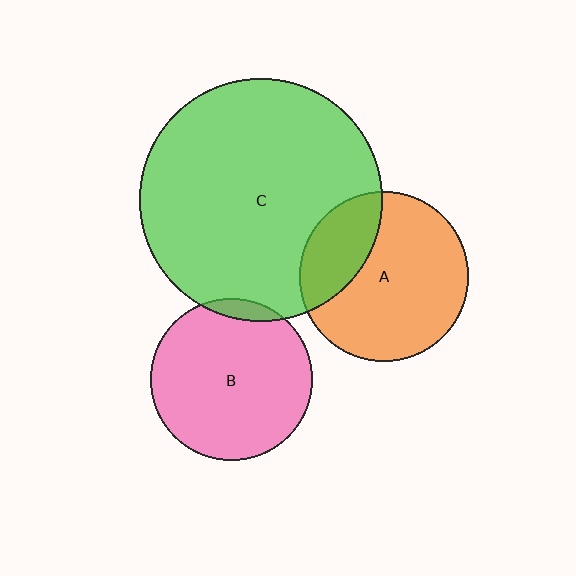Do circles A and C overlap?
Yes.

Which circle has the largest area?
Circle C (green).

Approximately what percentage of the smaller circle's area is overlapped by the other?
Approximately 25%.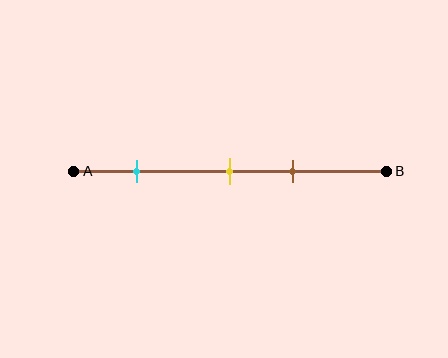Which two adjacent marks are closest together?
The yellow and brown marks are the closest adjacent pair.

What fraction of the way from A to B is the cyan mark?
The cyan mark is approximately 20% (0.2) of the way from A to B.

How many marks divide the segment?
There are 3 marks dividing the segment.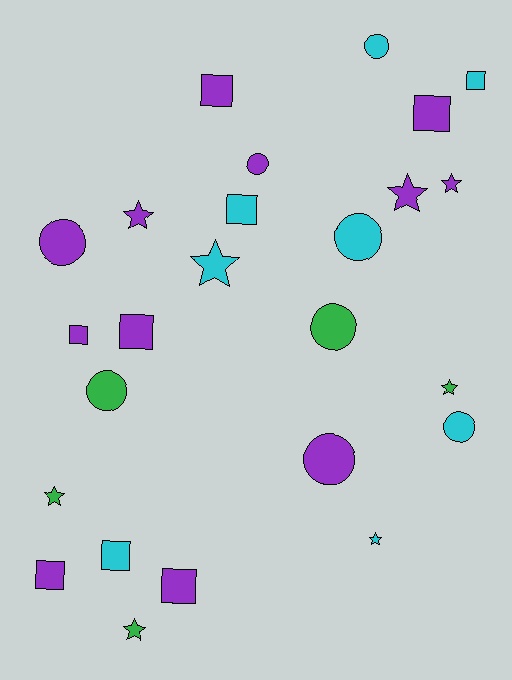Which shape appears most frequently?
Square, with 9 objects.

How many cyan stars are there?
There are 2 cyan stars.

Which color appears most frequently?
Purple, with 12 objects.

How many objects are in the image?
There are 25 objects.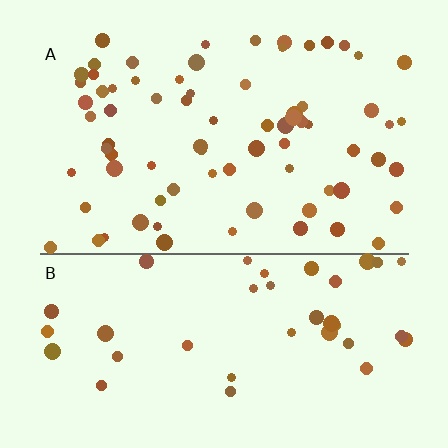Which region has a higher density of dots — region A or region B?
A (the top).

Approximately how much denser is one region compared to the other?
Approximately 1.8× — region A over region B.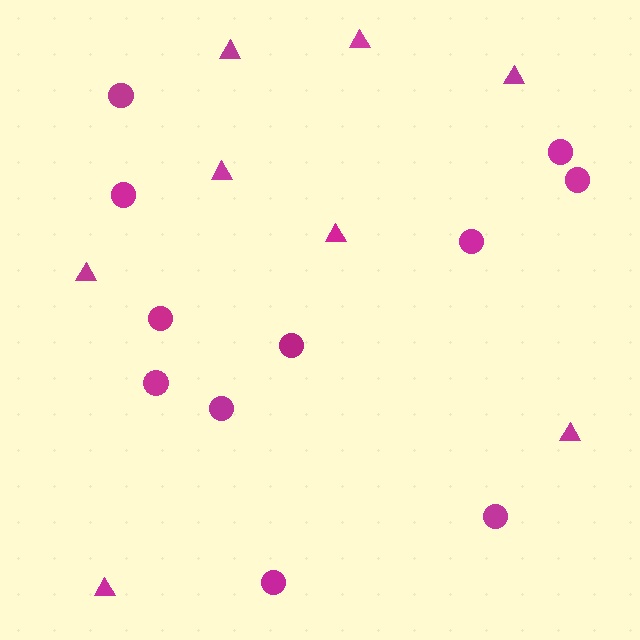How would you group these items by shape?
There are 2 groups: one group of circles (11) and one group of triangles (8).